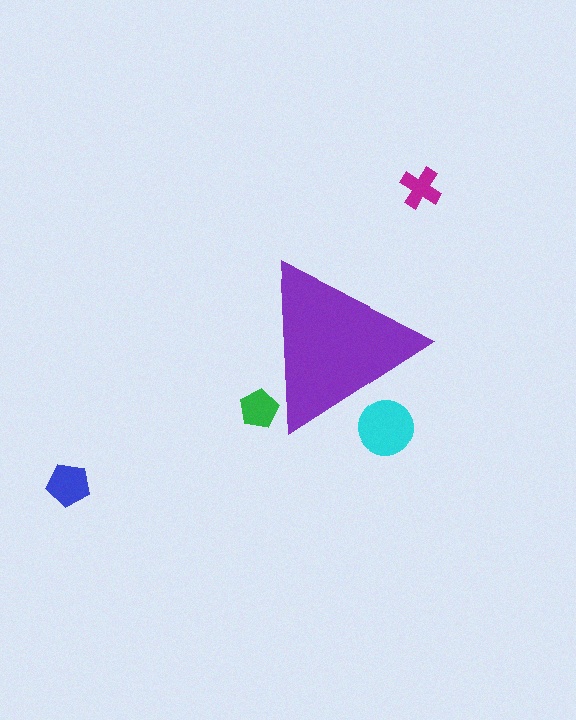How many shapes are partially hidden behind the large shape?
2 shapes are partially hidden.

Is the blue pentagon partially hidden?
No, the blue pentagon is fully visible.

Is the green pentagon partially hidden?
Yes, the green pentagon is partially hidden behind the purple triangle.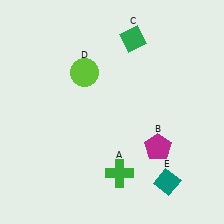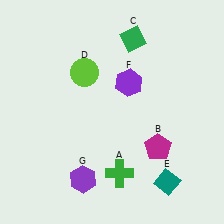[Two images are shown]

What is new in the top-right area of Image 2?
A purple hexagon (F) was added in the top-right area of Image 2.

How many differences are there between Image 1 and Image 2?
There are 2 differences between the two images.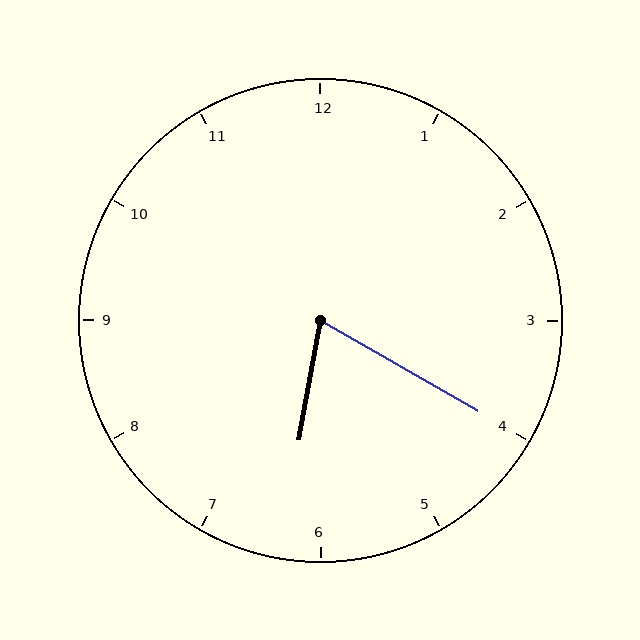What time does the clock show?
6:20.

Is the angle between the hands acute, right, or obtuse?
It is acute.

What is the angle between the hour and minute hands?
Approximately 70 degrees.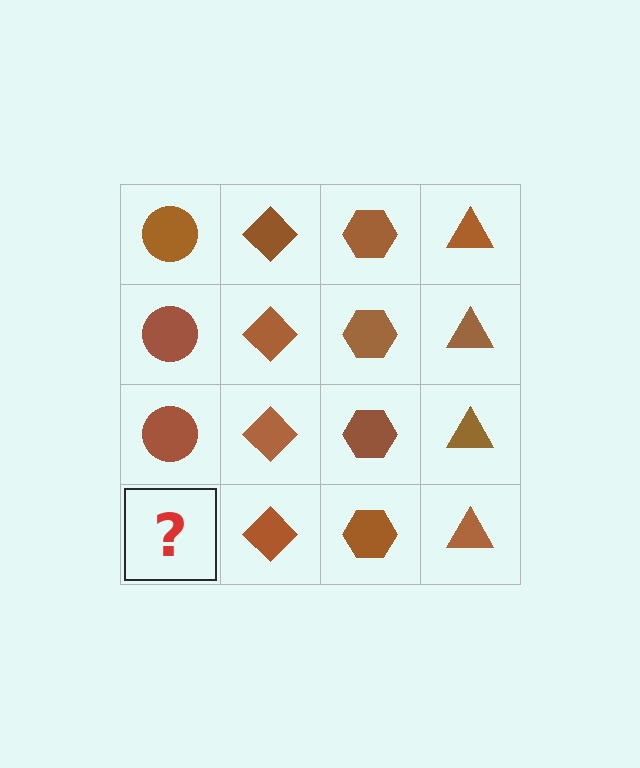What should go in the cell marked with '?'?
The missing cell should contain a brown circle.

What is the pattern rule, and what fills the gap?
The rule is that each column has a consistent shape. The gap should be filled with a brown circle.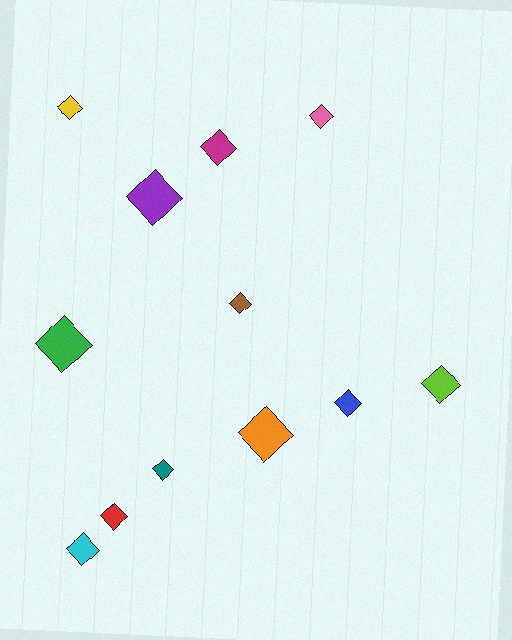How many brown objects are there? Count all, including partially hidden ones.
There is 1 brown object.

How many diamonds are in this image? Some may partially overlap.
There are 12 diamonds.